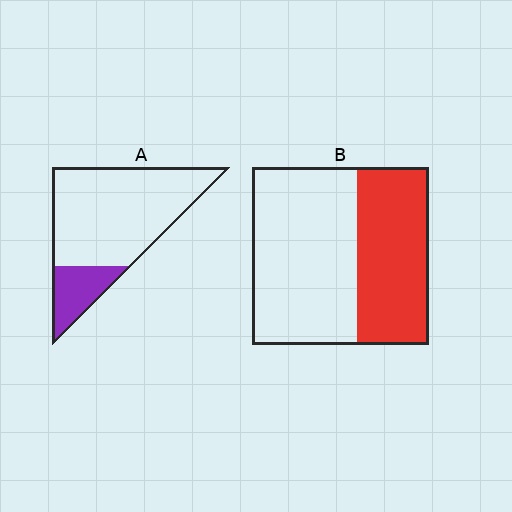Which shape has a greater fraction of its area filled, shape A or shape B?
Shape B.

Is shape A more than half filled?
No.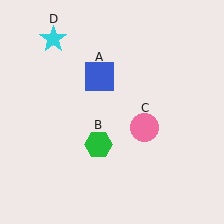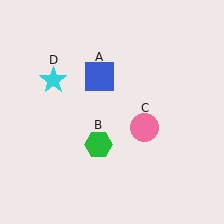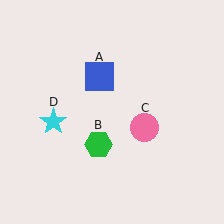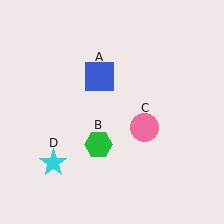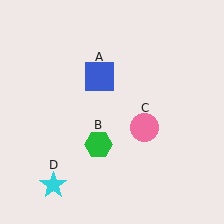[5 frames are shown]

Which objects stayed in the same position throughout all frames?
Blue square (object A) and green hexagon (object B) and pink circle (object C) remained stationary.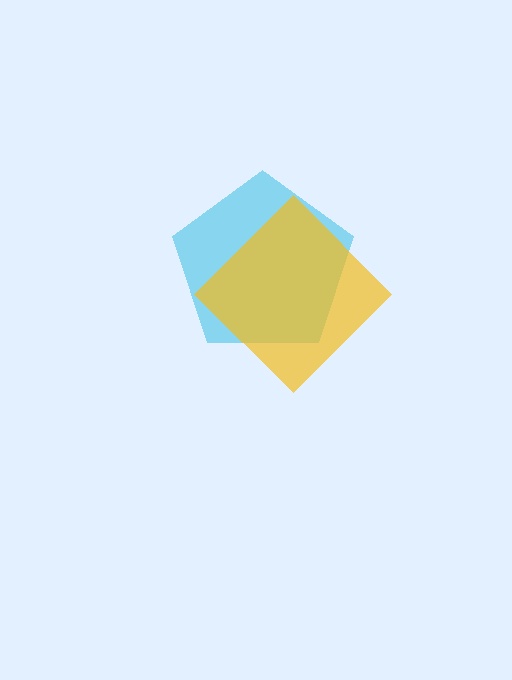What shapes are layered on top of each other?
The layered shapes are: a cyan pentagon, a yellow diamond.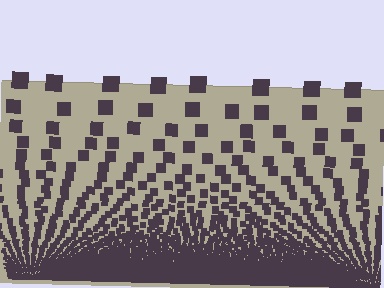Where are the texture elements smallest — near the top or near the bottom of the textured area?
Near the bottom.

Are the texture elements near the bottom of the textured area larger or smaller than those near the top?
Smaller. The gradient is inverted — elements near the bottom are smaller and denser.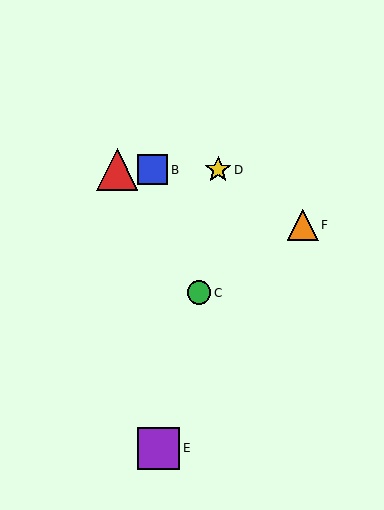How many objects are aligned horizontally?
3 objects (A, B, D) are aligned horizontally.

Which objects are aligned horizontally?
Objects A, B, D are aligned horizontally.